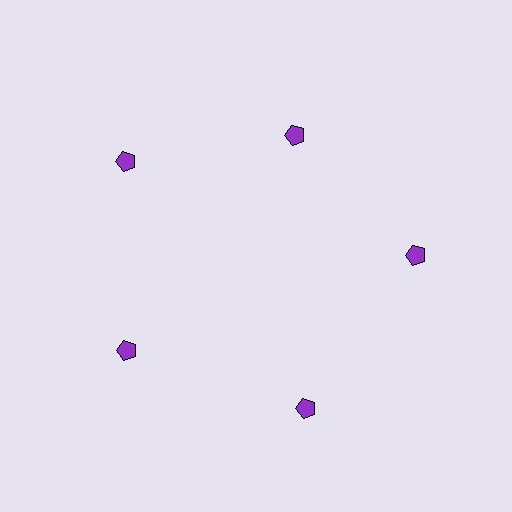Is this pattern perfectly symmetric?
No. The 5 purple pentagons are arranged in a ring, but one element near the 1 o'clock position is pulled inward toward the center, breaking the 5-fold rotational symmetry.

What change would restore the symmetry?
The symmetry would be restored by moving it outward, back onto the ring so that all 5 pentagons sit at equal angles and equal distance from the center.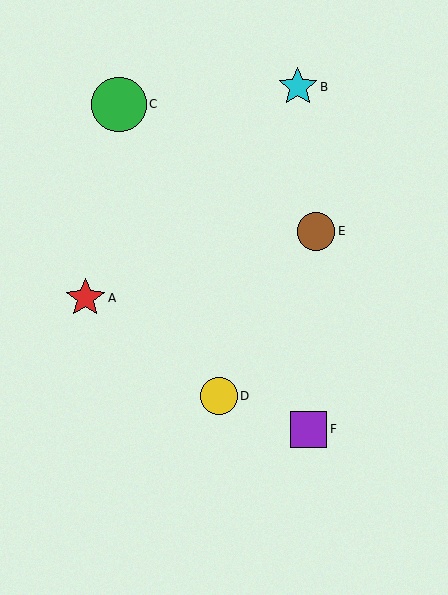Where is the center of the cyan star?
The center of the cyan star is at (298, 87).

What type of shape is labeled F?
Shape F is a purple square.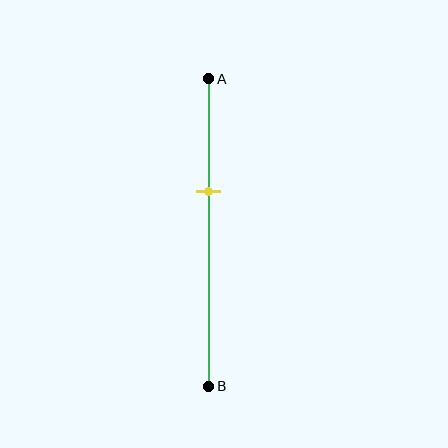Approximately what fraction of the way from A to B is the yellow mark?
The yellow mark is approximately 35% of the way from A to B.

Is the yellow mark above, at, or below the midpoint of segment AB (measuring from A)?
The yellow mark is above the midpoint of segment AB.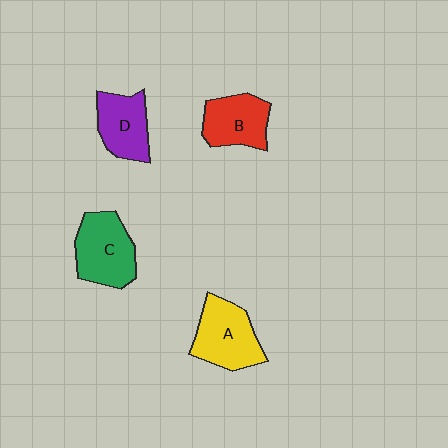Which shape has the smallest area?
Shape D (purple).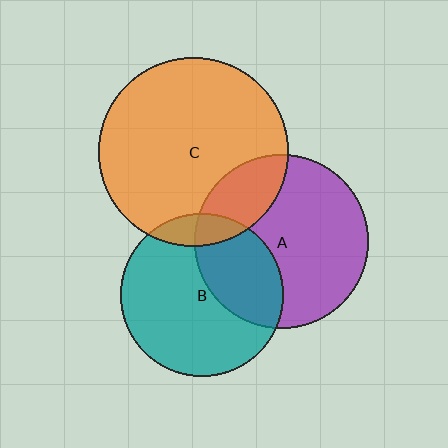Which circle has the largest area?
Circle C (orange).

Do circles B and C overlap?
Yes.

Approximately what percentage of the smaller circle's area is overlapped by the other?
Approximately 10%.